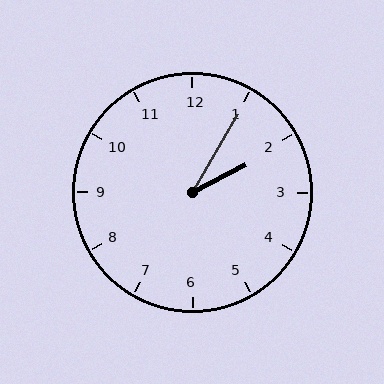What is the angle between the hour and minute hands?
Approximately 32 degrees.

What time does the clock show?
2:05.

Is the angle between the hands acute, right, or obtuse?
It is acute.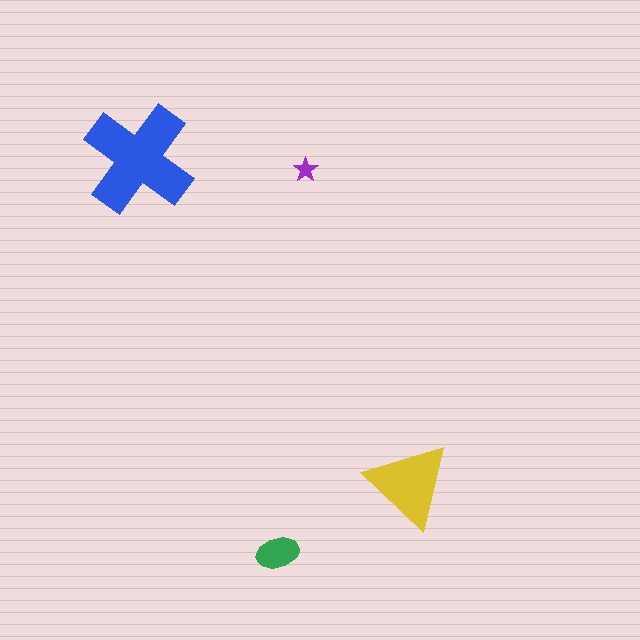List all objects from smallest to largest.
The purple star, the green ellipse, the yellow triangle, the blue cross.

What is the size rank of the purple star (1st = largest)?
4th.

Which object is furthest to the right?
The yellow triangle is rightmost.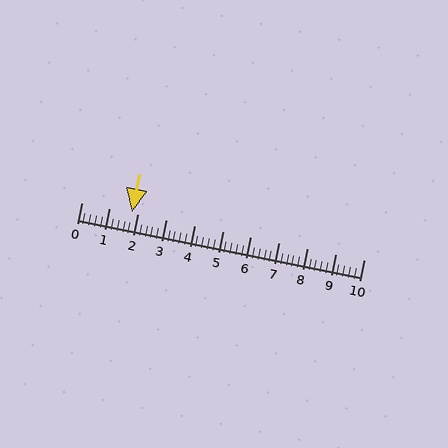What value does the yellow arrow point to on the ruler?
The yellow arrow points to approximately 1.8.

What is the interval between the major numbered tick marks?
The major tick marks are spaced 1 units apart.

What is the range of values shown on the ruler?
The ruler shows values from 0 to 10.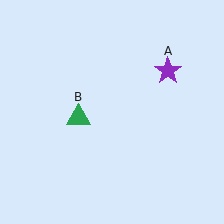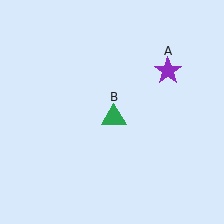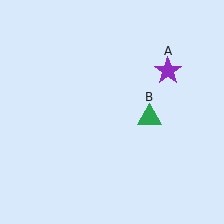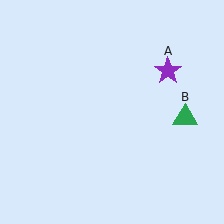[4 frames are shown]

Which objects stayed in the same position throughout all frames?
Purple star (object A) remained stationary.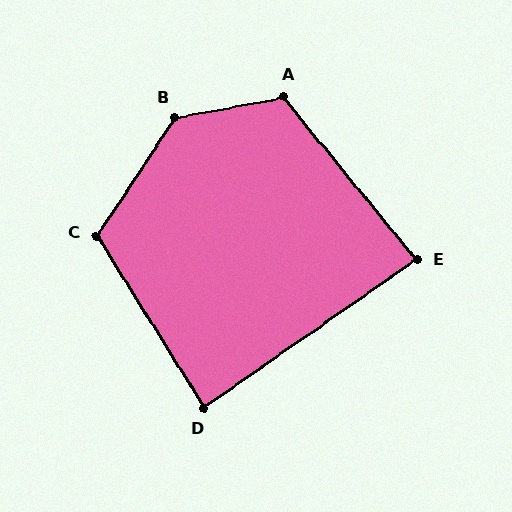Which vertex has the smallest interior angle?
E, at approximately 86 degrees.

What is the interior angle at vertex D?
Approximately 87 degrees (approximately right).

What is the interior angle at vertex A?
Approximately 119 degrees (obtuse).